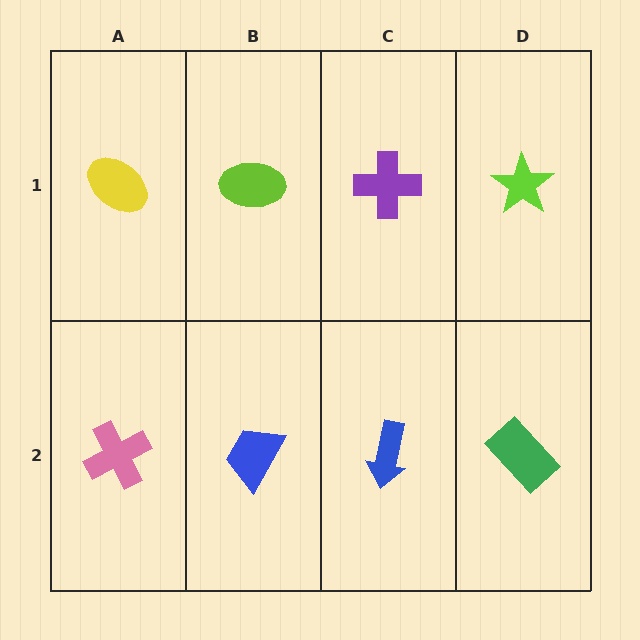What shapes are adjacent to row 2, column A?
A yellow ellipse (row 1, column A), a blue trapezoid (row 2, column B).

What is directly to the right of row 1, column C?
A lime star.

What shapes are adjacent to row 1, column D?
A green rectangle (row 2, column D), a purple cross (row 1, column C).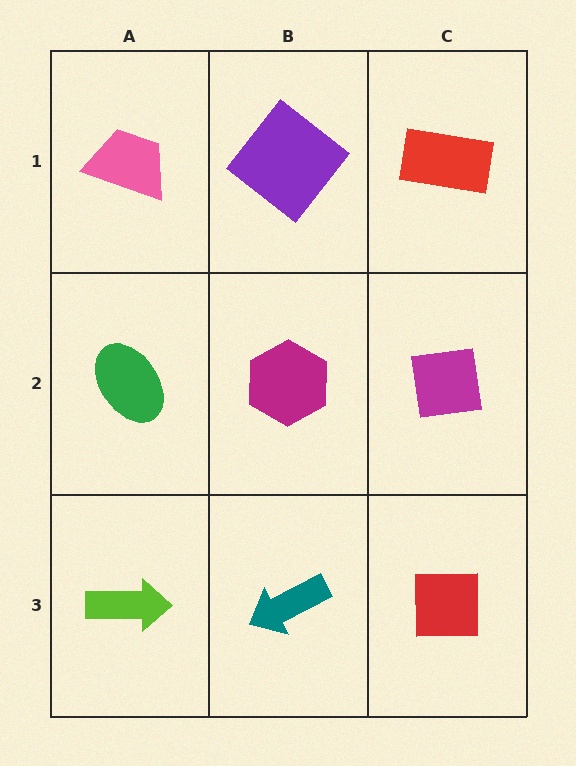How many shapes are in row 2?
3 shapes.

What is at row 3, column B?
A teal arrow.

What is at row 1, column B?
A purple diamond.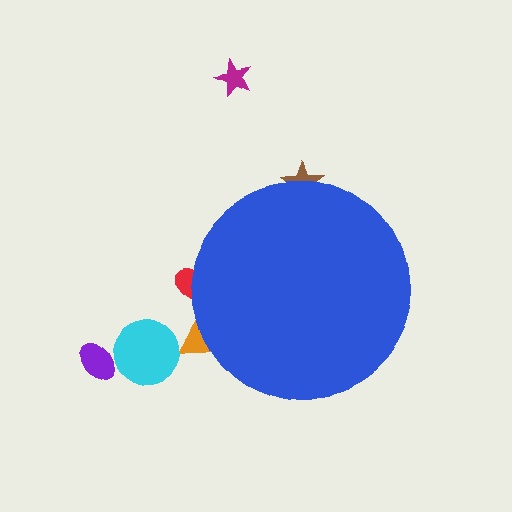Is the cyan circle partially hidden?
No, the cyan circle is fully visible.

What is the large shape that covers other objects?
A blue circle.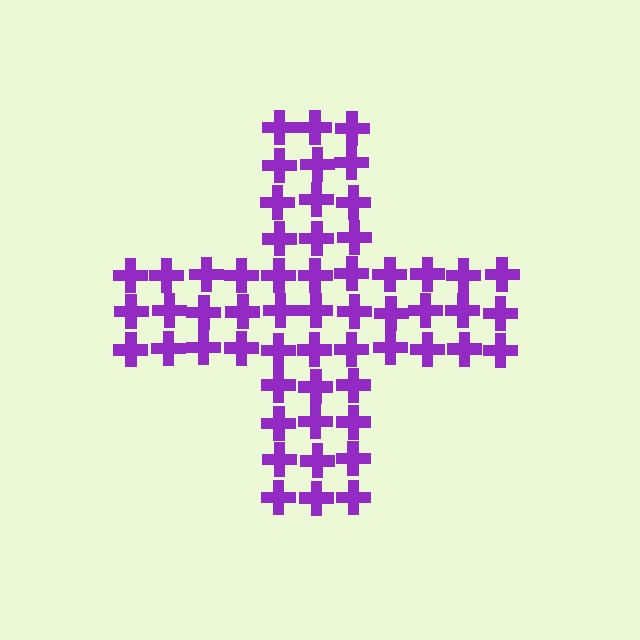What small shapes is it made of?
It is made of small crosses.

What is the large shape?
The large shape is a cross.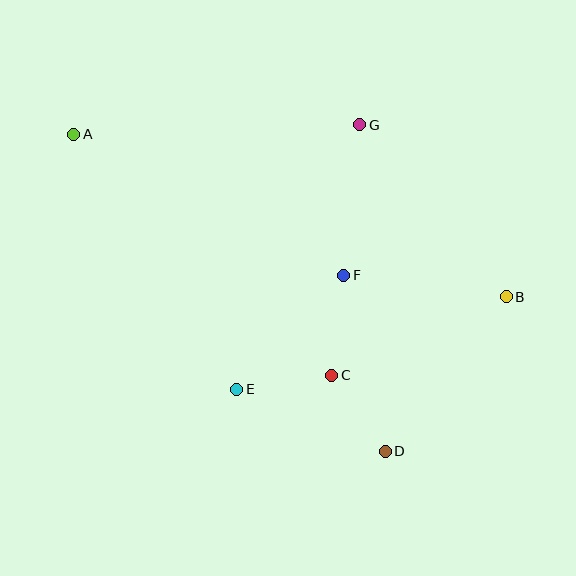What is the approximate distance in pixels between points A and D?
The distance between A and D is approximately 445 pixels.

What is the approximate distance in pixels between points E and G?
The distance between E and G is approximately 292 pixels.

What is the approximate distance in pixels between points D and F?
The distance between D and F is approximately 181 pixels.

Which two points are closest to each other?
Points C and D are closest to each other.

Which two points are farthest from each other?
Points A and B are farthest from each other.